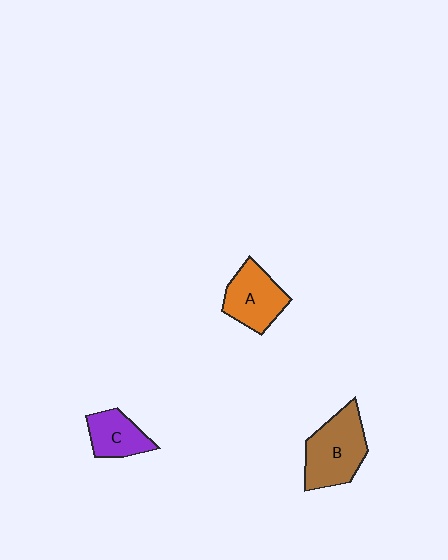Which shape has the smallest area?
Shape C (purple).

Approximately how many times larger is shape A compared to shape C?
Approximately 1.3 times.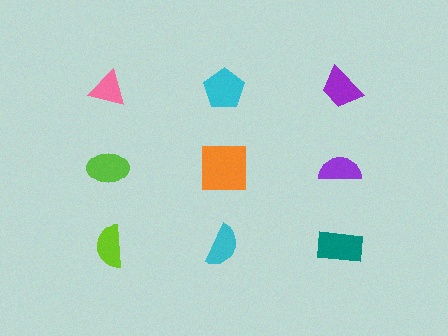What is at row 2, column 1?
A lime ellipse.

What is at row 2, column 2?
An orange square.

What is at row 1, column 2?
A cyan pentagon.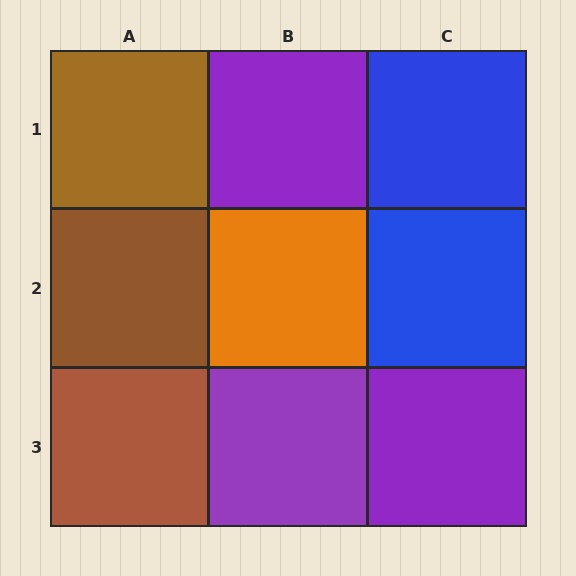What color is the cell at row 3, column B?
Purple.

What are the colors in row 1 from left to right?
Brown, purple, blue.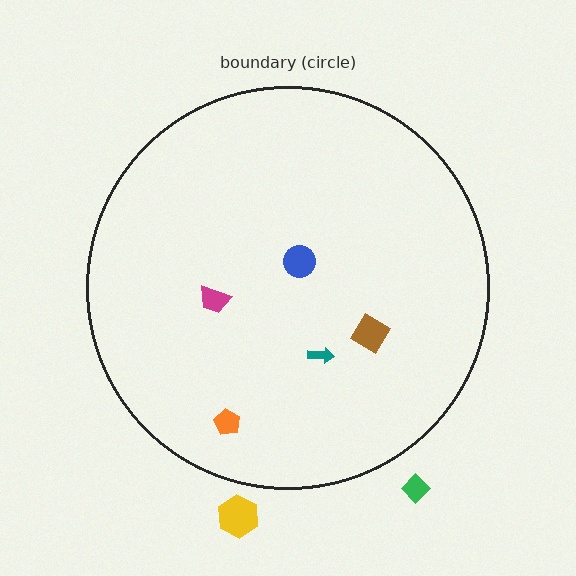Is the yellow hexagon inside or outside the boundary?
Outside.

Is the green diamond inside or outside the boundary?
Outside.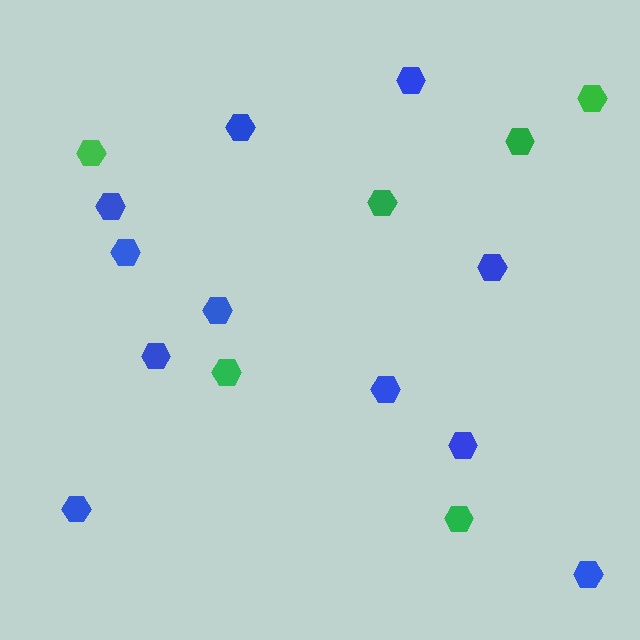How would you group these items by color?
There are 2 groups: one group of green hexagons (6) and one group of blue hexagons (11).